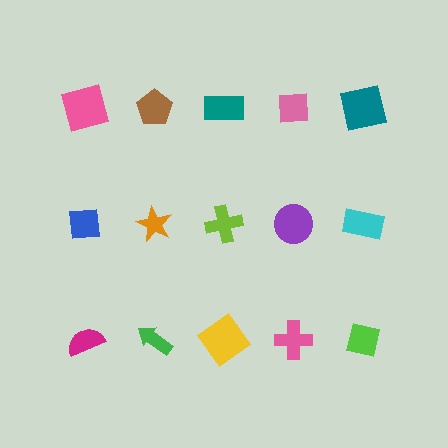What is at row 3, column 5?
A lime square.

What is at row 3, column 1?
A magenta semicircle.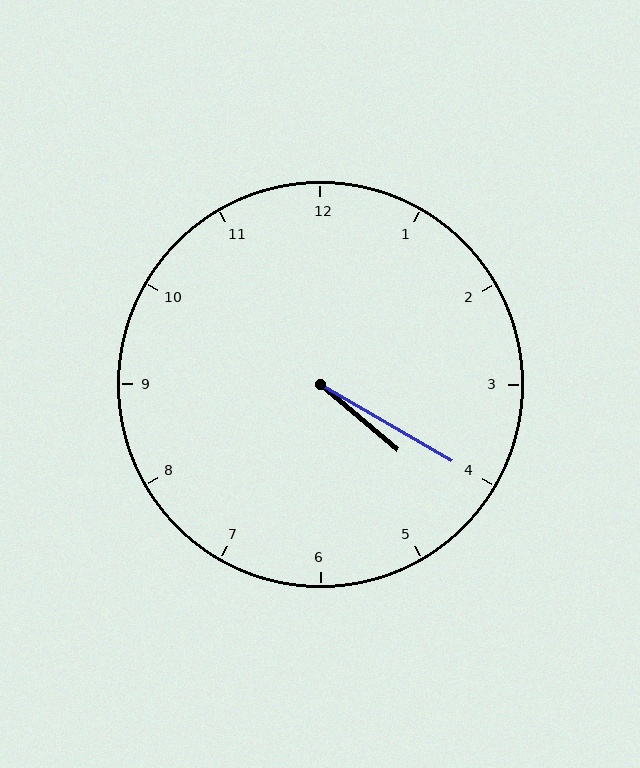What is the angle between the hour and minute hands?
Approximately 10 degrees.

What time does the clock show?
4:20.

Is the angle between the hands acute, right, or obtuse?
It is acute.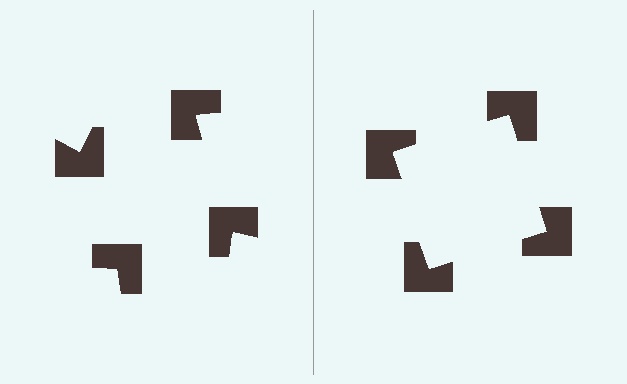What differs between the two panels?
The notched squares are positioned identically on both sides; only the wedge orientations differ. On the right they align to a square; on the left they are misaligned.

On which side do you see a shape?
An illusory square appears on the right side. On the left side the wedge cuts are rotated, so no coherent shape forms.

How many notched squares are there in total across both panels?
8 — 4 on each side.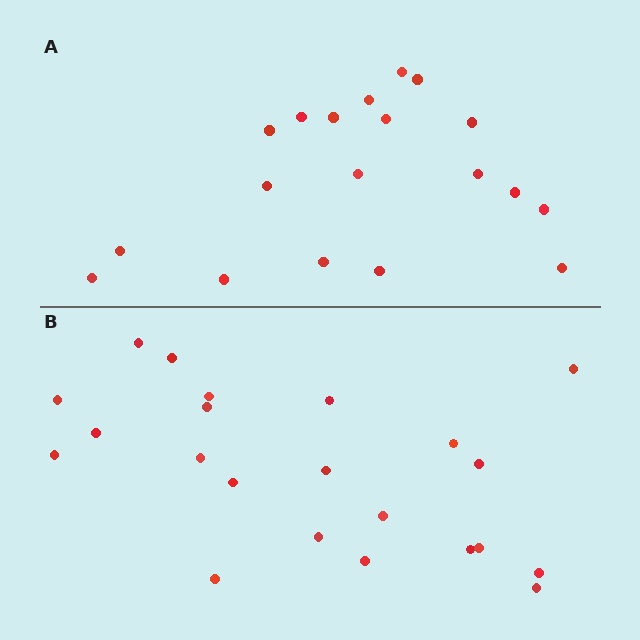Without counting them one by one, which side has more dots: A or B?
Region B (the bottom region) has more dots.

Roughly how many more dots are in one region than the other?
Region B has just a few more — roughly 2 or 3 more dots than region A.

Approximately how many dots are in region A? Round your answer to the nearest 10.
About 20 dots. (The exact count is 19, which rounds to 20.)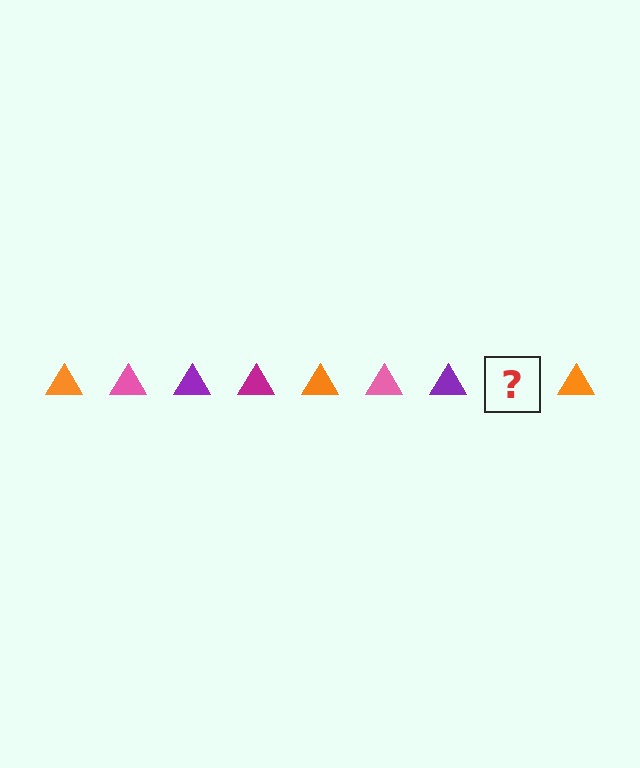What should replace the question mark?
The question mark should be replaced with a magenta triangle.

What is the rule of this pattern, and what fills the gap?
The rule is that the pattern cycles through orange, pink, purple, magenta triangles. The gap should be filled with a magenta triangle.